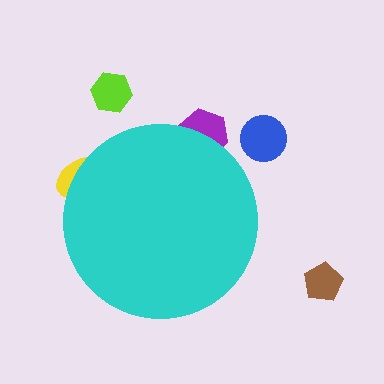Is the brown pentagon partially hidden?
No, the brown pentagon is fully visible.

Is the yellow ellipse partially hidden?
Yes, the yellow ellipse is partially hidden behind the cyan circle.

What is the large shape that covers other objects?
A cyan circle.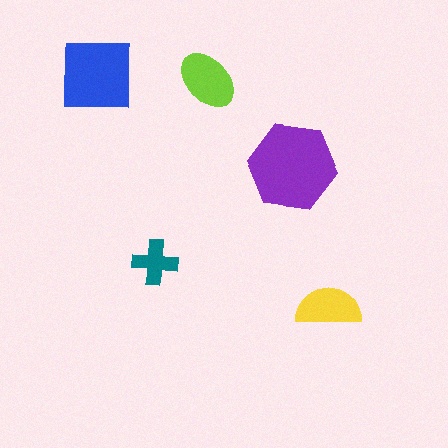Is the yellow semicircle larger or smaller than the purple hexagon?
Smaller.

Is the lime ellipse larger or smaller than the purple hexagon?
Smaller.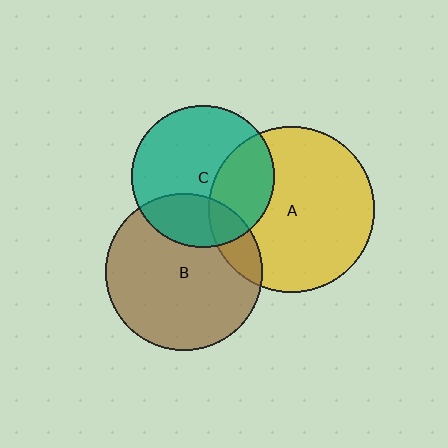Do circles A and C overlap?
Yes.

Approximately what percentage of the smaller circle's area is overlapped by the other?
Approximately 30%.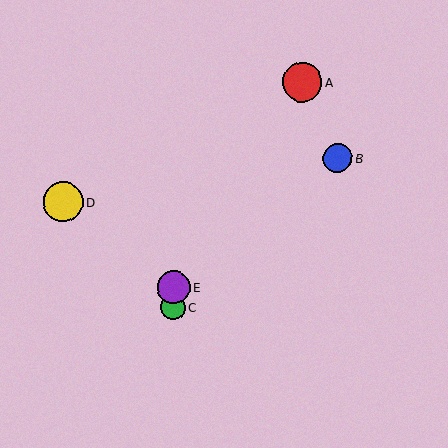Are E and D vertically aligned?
No, E is at x≈173 and D is at x≈63.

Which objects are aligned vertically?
Objects C, E are aligned vertically.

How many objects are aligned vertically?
2 objects (C, E) are aligned vertically.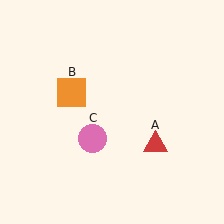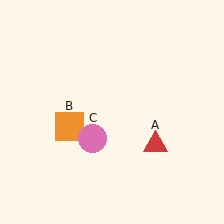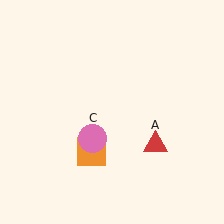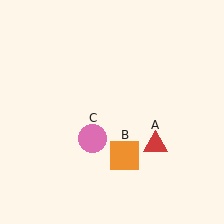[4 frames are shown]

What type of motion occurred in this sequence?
The orange square (object B) rotated counterclockwise around the center of the scene.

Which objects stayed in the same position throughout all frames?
Red triangle (object A) and pink circle (object C) remained stationary.